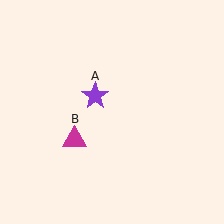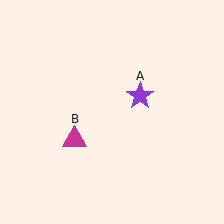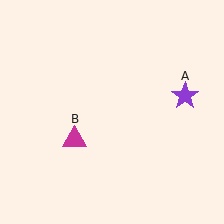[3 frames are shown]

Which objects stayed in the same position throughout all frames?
Magenta triangle (object B) remained stationary.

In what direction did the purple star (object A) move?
The purple star (object A) moved right.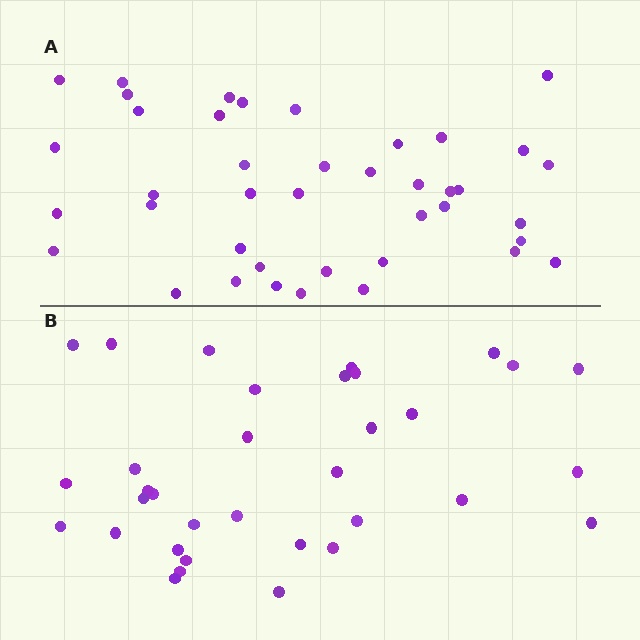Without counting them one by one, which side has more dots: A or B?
Region A (the top region) has more dots.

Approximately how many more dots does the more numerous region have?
Region A has roughly 8 or so more dots than region B.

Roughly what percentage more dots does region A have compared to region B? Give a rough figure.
About 20% more.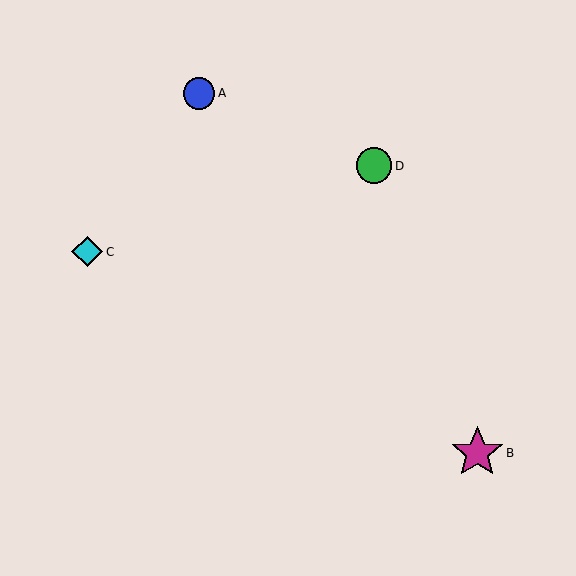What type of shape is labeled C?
Shape C is a cyan diamond.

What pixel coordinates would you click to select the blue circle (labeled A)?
Click at (199, 93) to select the blue circle A.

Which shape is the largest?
The magenta star (labeled B) is the largest.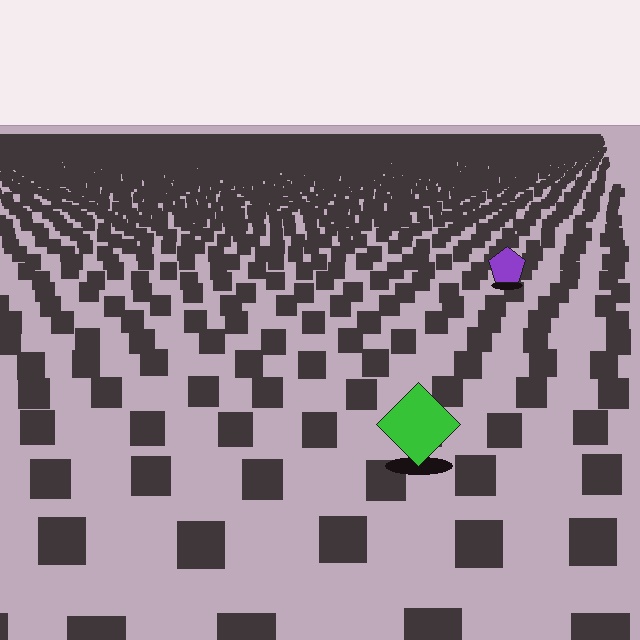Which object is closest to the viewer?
The green diamond is closest. The texture marks near it are larger and more spread out.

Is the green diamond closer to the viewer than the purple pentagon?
Yes. The green diamond is closer — you can tell from the texture gradient: the ground texture is coarser near it.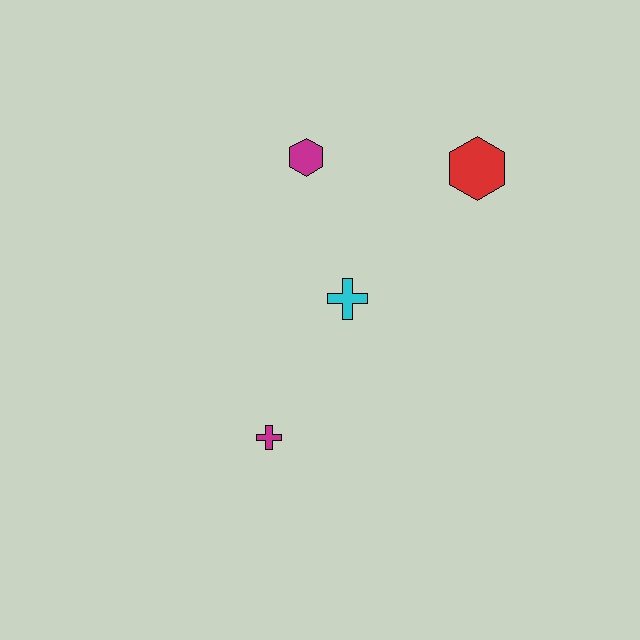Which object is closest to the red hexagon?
The magenta hexagon is closest to the red hexagon.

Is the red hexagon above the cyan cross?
Yes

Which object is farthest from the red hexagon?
The magenta cross is farthest from the red hexagon.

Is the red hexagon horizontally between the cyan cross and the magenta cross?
No